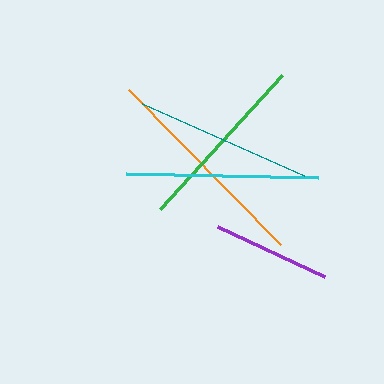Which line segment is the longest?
The orange line is the longest at approximately 217 pixels.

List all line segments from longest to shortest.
From longest to shortest: orange, cyan, green, teal, purple.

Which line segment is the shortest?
The purple line is the shortest at approximately 119 pixels.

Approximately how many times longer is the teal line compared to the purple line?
The teal line is approximately 1.5 times the length of the purple line.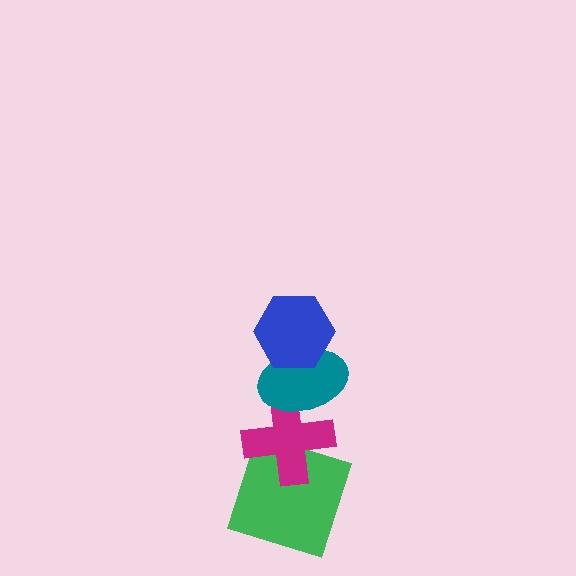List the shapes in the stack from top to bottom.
From top to bottom: the blue hexagon, the teal ellipse, the magenta cross, the green square.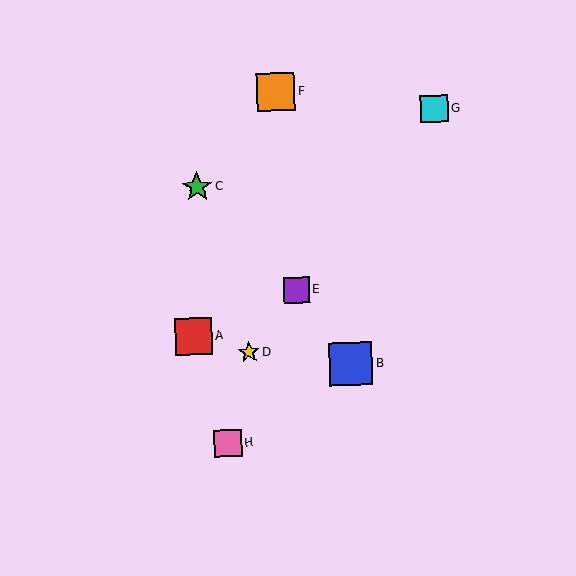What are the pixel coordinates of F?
Object F is at (276, 92).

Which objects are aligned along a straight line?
Objects D, E, G are aligned along a straight line.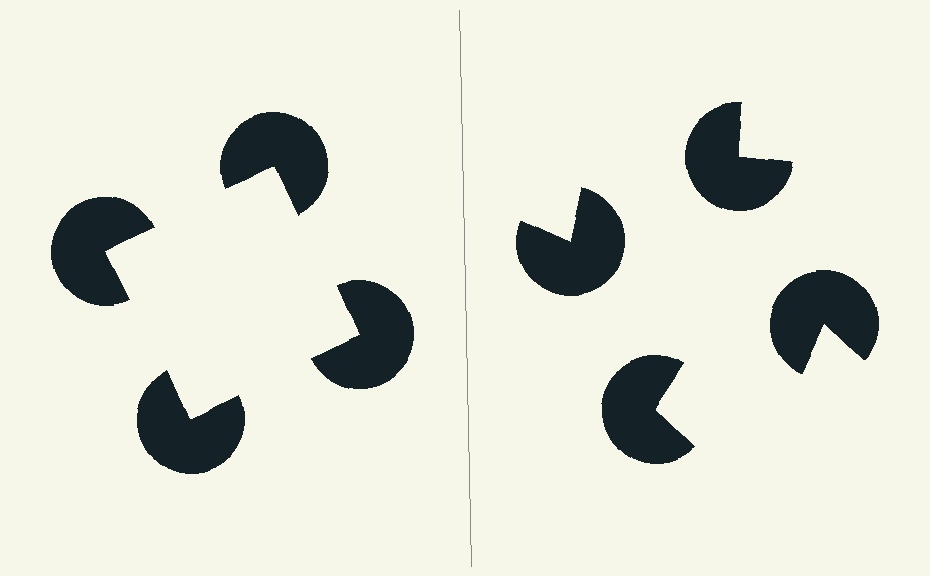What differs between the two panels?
The pac-man discs are positioned identically on both sides; only the wedge orientations differ. On the left they align to a square; on the right they are misaligned.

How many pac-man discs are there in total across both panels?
8 — 4 on each side.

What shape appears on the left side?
An illusory square.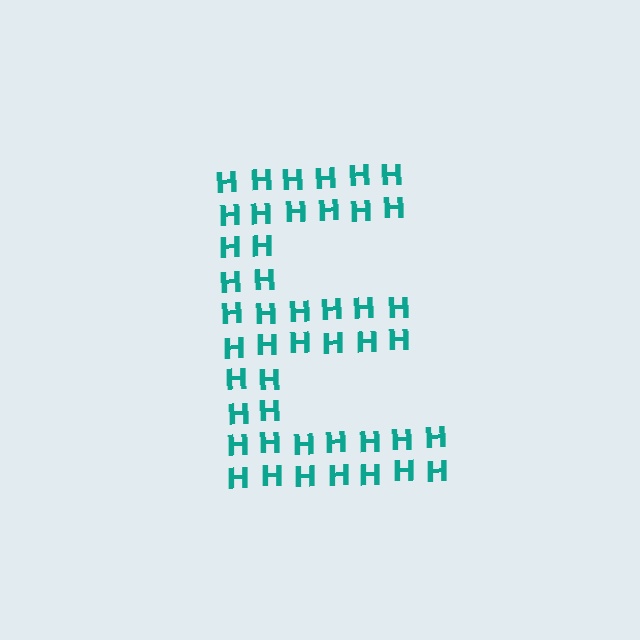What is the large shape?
The large shape is the letter E.